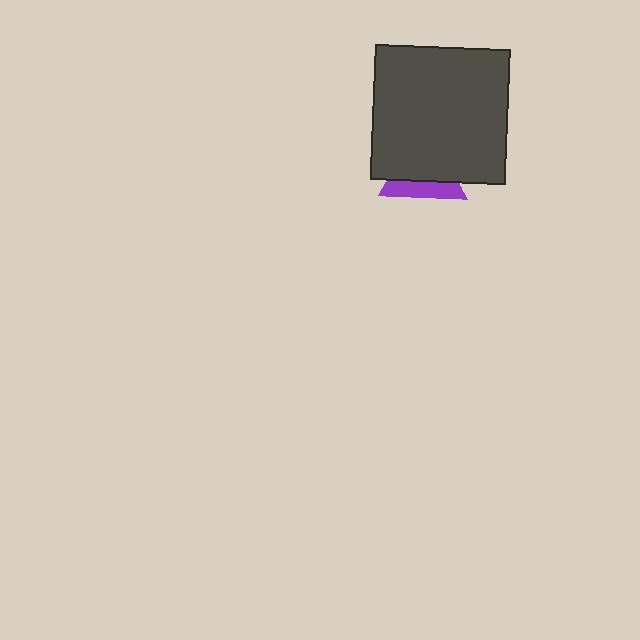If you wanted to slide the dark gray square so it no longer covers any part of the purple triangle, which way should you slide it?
Slide it up — that is the most direct way to separate the two shapes.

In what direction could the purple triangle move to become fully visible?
The purple triangle could move down. That would shift it out from behind the dark gray square entirely.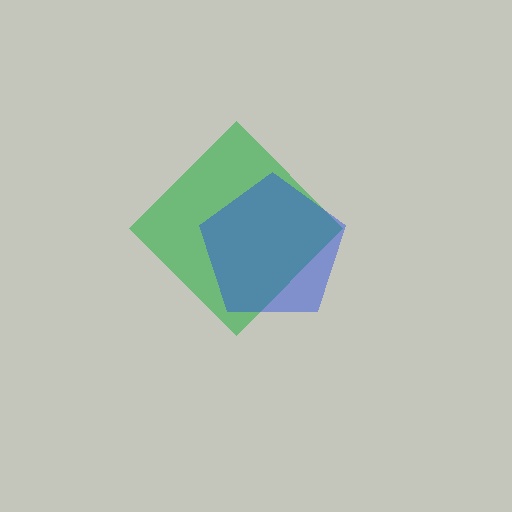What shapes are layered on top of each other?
The layered shapes are: a green diamond, a blue pentagon.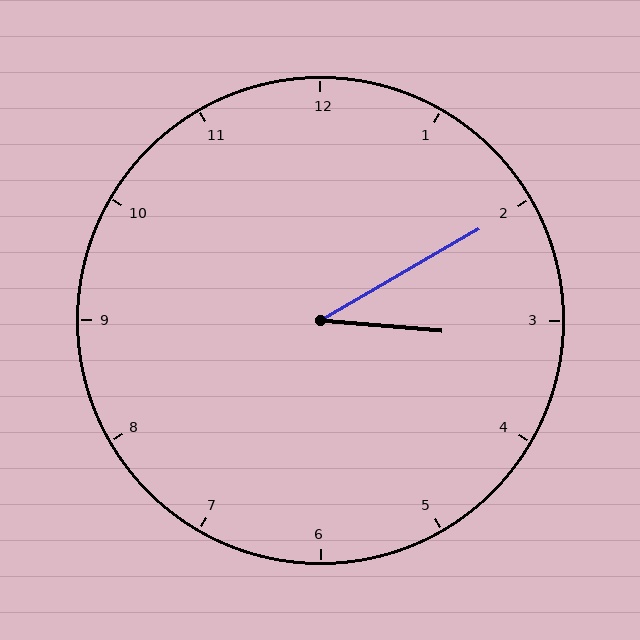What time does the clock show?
3:10.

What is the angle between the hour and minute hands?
Approximately 35 degrees.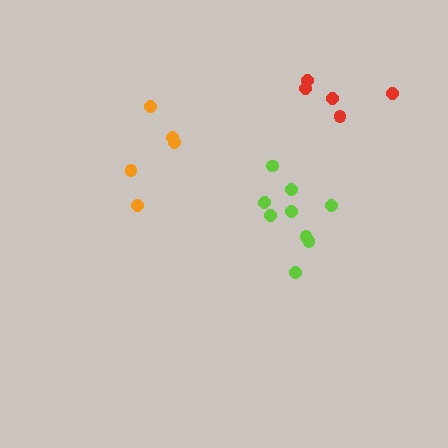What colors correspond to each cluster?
The clusters are colored: lime, orange, red.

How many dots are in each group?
Group 1: 9 dots, Group 2: 5 dots, Group 3: 5 dots (19 total).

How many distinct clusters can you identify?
There are 3 distinct clusters.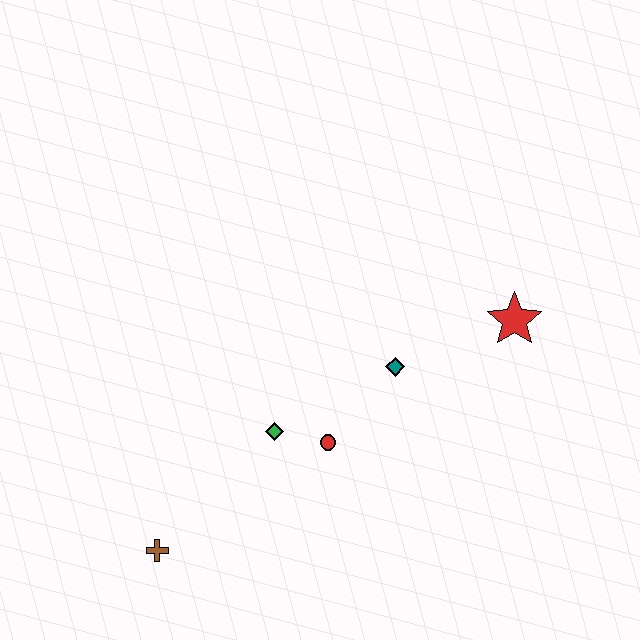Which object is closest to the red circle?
The green diamond is closest to the red circle.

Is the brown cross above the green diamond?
No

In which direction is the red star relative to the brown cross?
The red star is to the right of the brown cross.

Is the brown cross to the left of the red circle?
Yes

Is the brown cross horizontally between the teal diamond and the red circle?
No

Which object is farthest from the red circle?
The red star is farthest from the red circle.